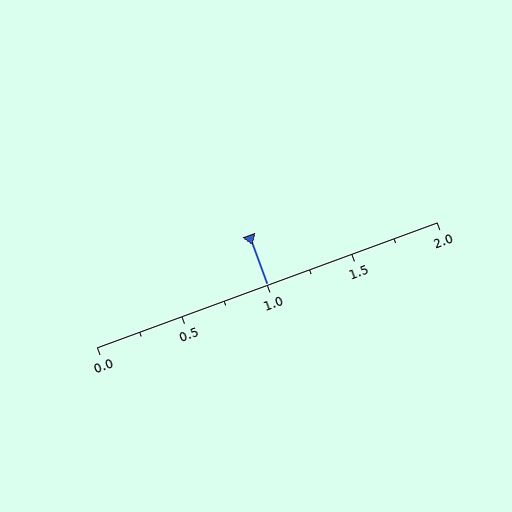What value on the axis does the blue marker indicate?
The marker indicates approximately 1.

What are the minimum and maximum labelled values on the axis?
The axis runs from 0.0 to 2.0.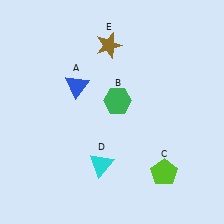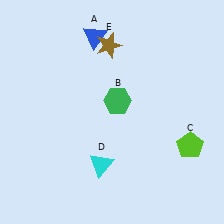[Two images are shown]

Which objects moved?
The objects that moved are: the blue triangle (A), the lime pentagon (C).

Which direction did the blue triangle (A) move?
The blue triangle (A) moved up.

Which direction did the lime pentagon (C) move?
The lime pentagon (C) moved up.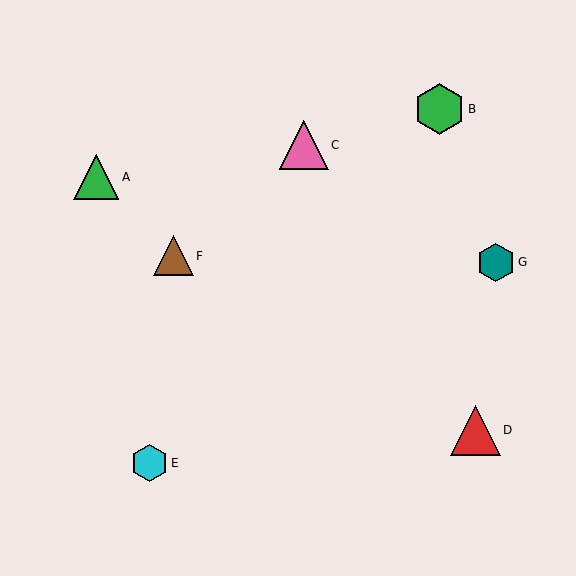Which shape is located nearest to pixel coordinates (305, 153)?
The pink triangle (labeled C) at (304, 145) is nearest to that location.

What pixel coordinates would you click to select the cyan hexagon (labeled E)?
Click at (150, 463) to select the cyan hexagon E.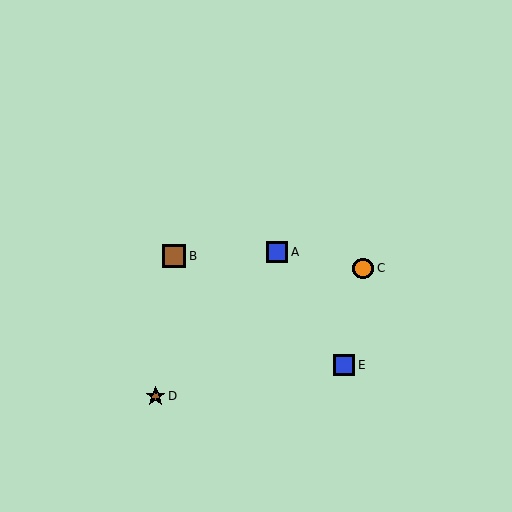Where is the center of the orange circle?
The center of the orange circle is at (363, 268).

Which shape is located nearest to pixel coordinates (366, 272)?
The orange circle (labeled C) at (363, 268) is nearest to that location.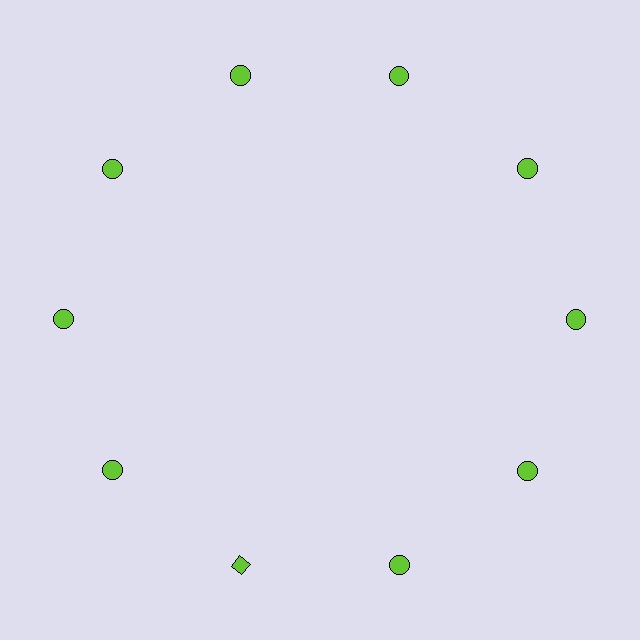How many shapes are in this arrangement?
There are 10 shapes arranged in a ring pattern.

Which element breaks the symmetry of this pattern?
The lime diamond at roughly the 7 o'clock position breaks the symmetry. All other shapes are lime circles.